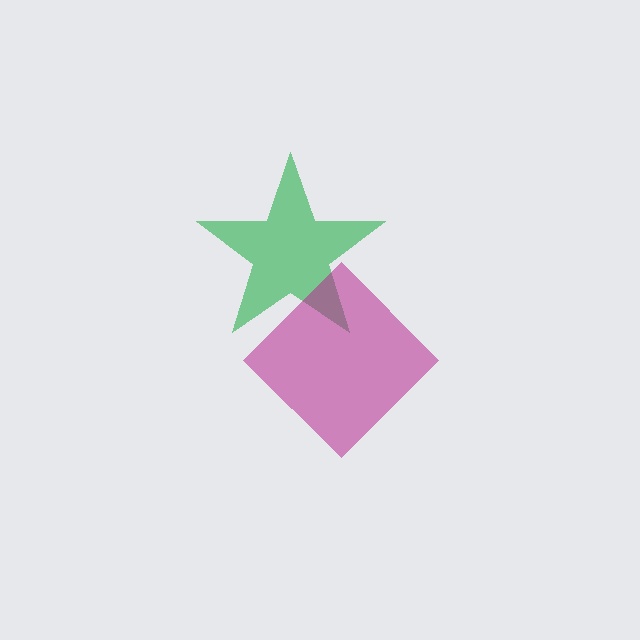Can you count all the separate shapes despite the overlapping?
Yes, there are 2 separate shapes.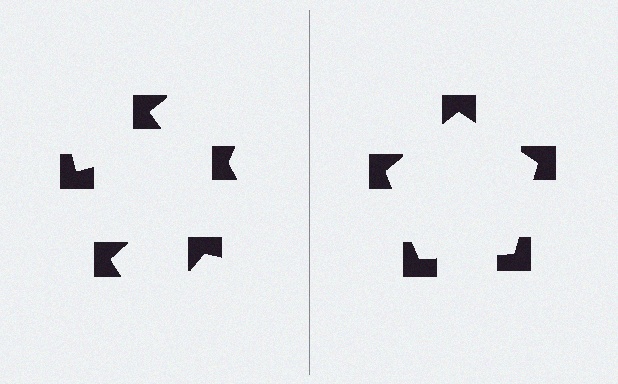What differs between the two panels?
The notched squares are positioned identically on both sides; only the wedge orientations differ. On the right they align to a pentagon; on the left they are misaligned.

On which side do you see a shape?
An illusory pentagon appears on the right side. On the left side the wedge cuts are rotated, so no coherent shape forms.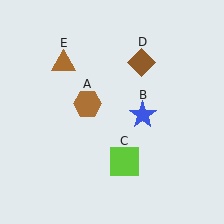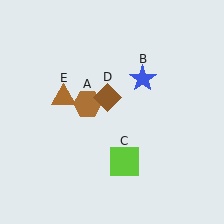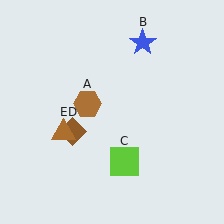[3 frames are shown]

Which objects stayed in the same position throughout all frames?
Brown hexagon (object A) and lime square (object C) remained stationary.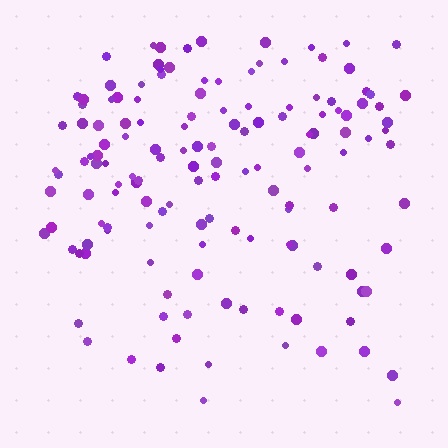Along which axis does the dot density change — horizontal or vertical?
Vertical.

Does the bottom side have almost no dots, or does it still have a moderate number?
Still a moderate number, just noticeably fewer than the top.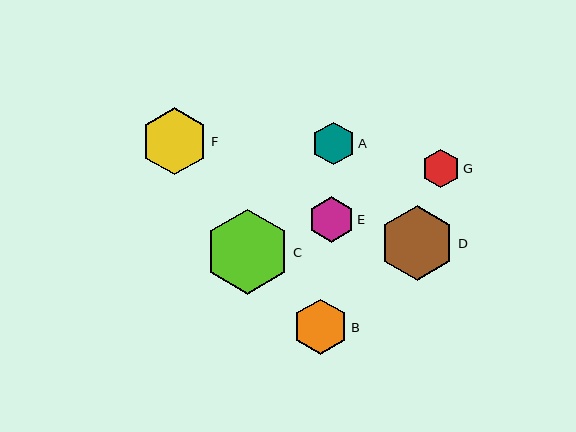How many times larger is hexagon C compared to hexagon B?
Hexagon C is approximately 1.5 times the size of hexagon B.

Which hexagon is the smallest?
Hexagon G is the smallest with a size of approximately 38 pixels.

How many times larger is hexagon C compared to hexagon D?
Hexagon C is approximately 1.1 times the size of hexagon D.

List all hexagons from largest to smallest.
From largest to smallest: C, D, F, B, E, A, G.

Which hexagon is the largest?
Hexagon C is the largest with a size of approximately 85 pixels.